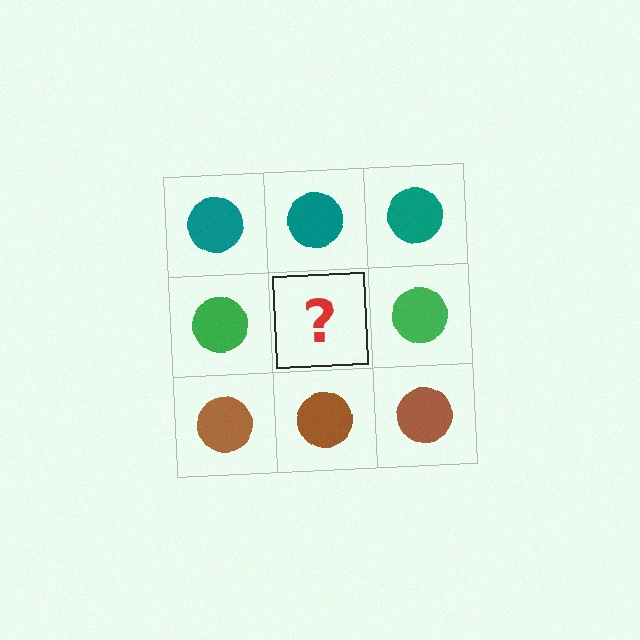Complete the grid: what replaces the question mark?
The question mark should be replaced with a green circle.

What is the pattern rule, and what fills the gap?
The rule is that each row has a consistent color. The gap should be filled with a green circle.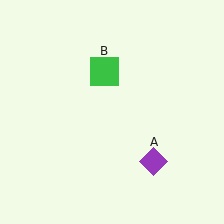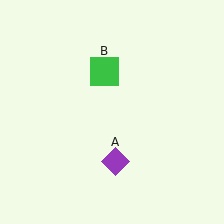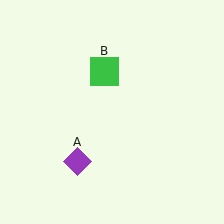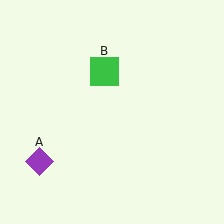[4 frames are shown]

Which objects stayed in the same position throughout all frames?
Green square (object B) remained stationary.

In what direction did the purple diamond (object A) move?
The purple diamond (object A) moved left.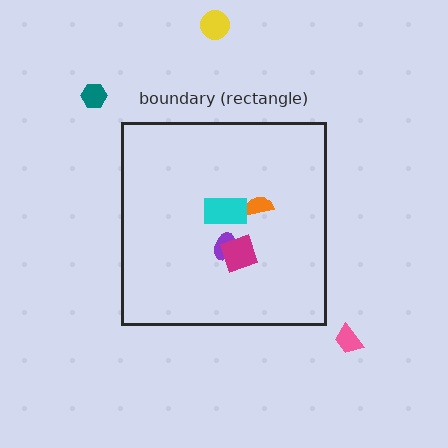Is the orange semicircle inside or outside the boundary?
Inside.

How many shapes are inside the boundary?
4 inside, 3 outside.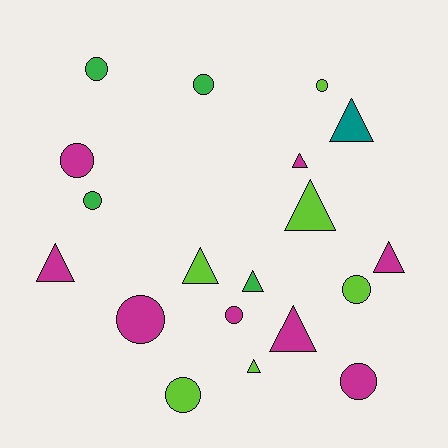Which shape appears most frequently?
Circle, with 10 objects.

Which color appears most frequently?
Magenta, with 8 objects.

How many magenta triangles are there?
There are 4 magenta triangles.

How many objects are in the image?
There are 19 objects.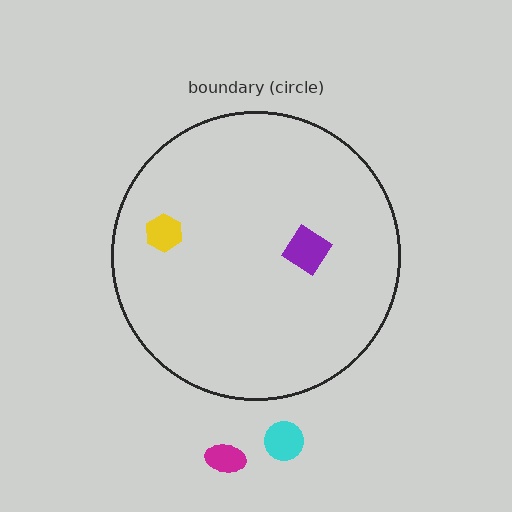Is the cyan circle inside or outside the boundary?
Outside.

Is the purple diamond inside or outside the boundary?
Inside.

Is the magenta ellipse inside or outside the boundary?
Outside.